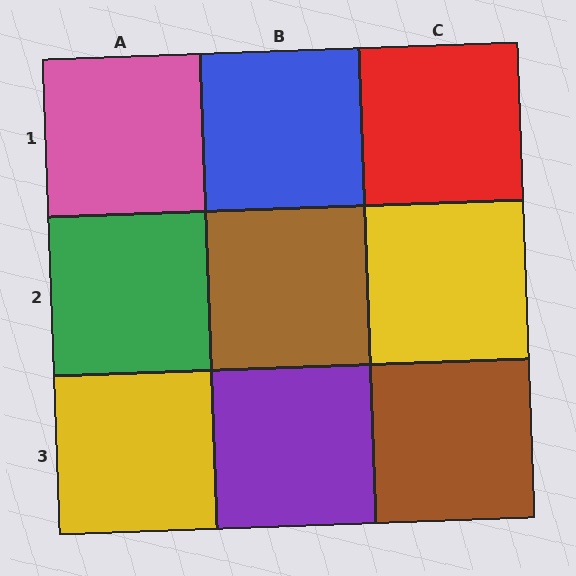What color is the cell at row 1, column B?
Blue.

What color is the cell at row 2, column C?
Yellow.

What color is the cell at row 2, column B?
Brown.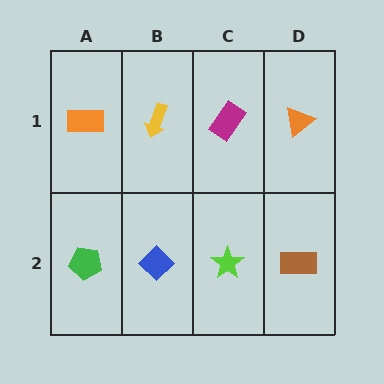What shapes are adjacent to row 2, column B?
A yellow arrow (row 1, column B), a green pentagon (row 2, column A), a lime star (row 2, column C).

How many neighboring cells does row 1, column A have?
2.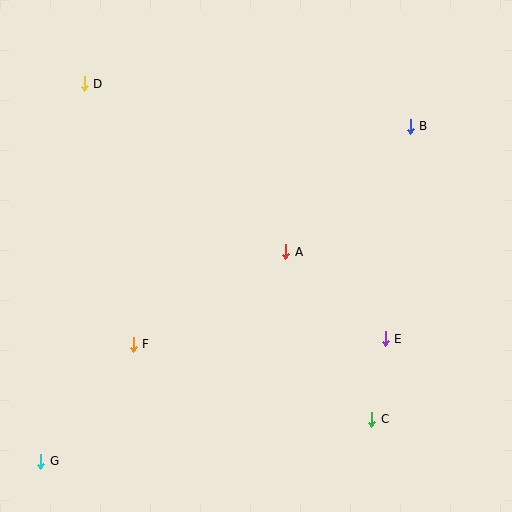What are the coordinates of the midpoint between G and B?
The midpoint between G and B is at (225, 294).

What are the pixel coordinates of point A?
Point A is at (286, 252).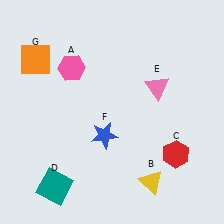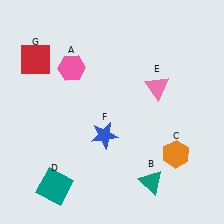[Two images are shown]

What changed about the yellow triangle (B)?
In Image 1, B is yellow. In Image 2, it changed to teal.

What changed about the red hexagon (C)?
In Image 1, C is red. In Image 2, it changed to orange.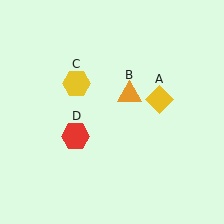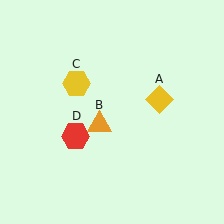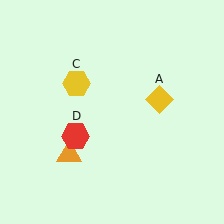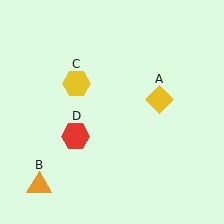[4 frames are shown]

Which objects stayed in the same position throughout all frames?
Yellow diamond (object A) and yellow hexagon (object C) and red hexagon (object D) remained stationary.